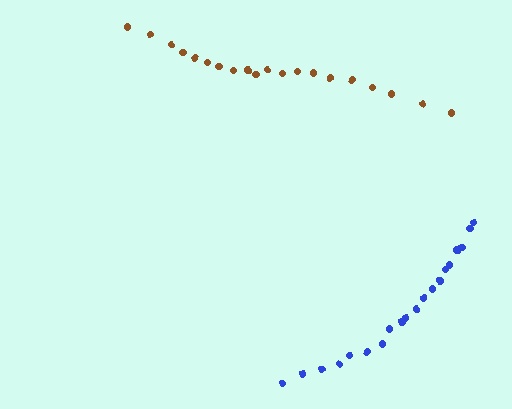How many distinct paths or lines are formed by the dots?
There are 2 distinct paths.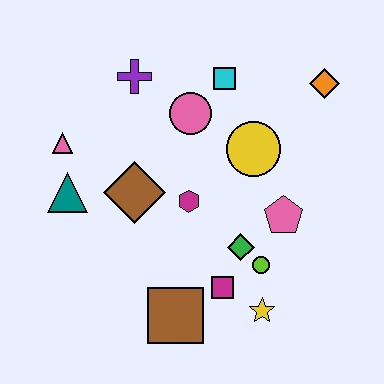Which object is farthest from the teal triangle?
The orange diamond is farthest from the teal triangle.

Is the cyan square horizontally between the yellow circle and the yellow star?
No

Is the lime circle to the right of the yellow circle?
Yes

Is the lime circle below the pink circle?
Yes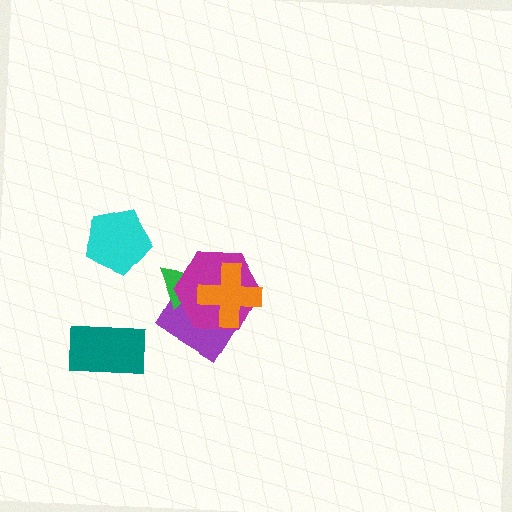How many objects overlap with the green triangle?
3 objects overlap with the green triangle.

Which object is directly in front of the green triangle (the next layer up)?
The magenta hexagon is directly in front of the green triangle.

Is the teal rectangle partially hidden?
No, no other shape covers it.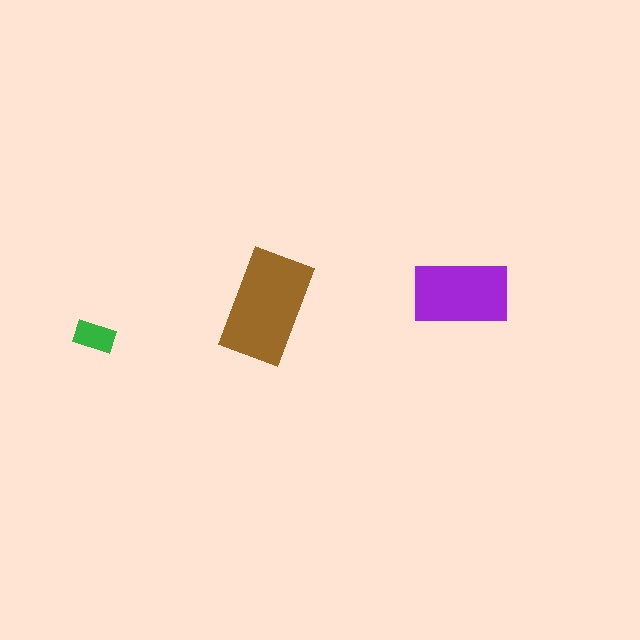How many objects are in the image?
There are 3 objects in the image.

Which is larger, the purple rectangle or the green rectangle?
The purple one.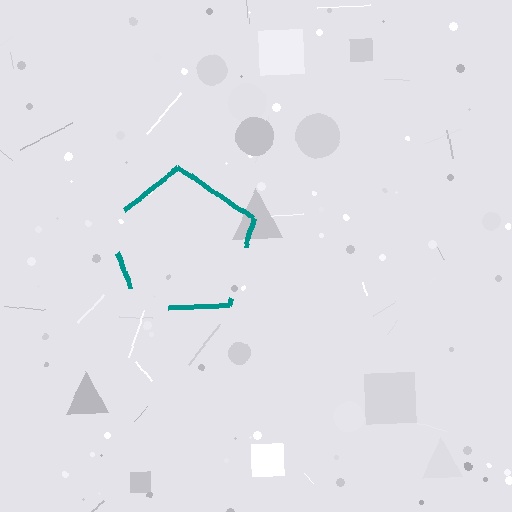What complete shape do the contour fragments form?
The contour fragments form a pentagon.